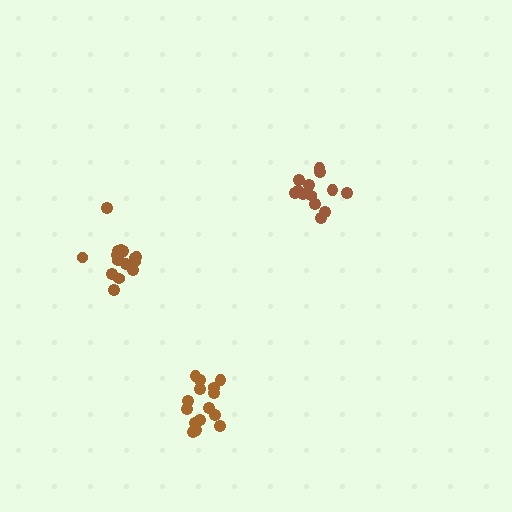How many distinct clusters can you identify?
There are 3 distinct clusters.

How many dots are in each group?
Group 1: 13 dots, Group 2: 17 dots, Group 3: 15 dots (45 total).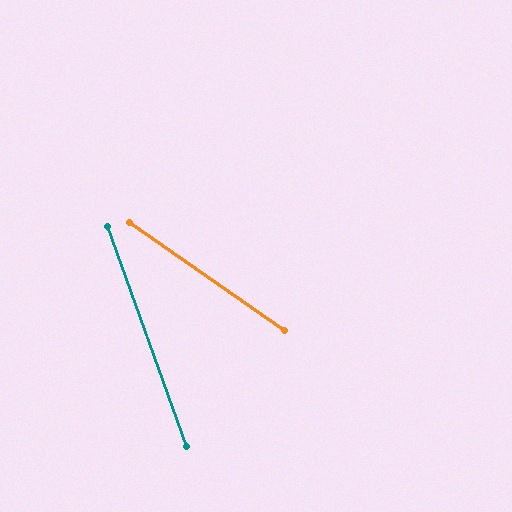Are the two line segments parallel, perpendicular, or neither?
Neither parallel nor perpendicular — they differ by about 35°.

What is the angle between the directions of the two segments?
Approximately 35 degrees.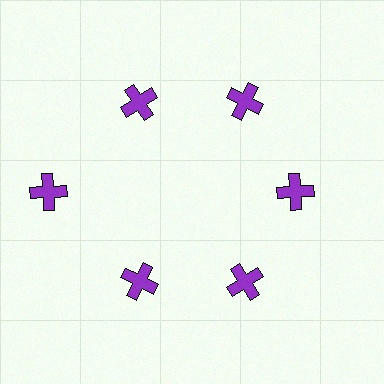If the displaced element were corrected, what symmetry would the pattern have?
It would have 6-fold rotational symmetry — the pattern would map onto itself every 60 degrees.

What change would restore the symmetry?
The symmetry would be restored by moving it inward, back onto the ring so that all 6 crosses sit at equal angles and equal distance from the center.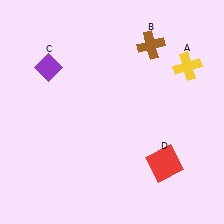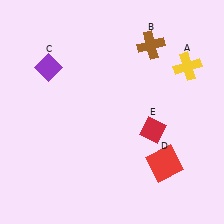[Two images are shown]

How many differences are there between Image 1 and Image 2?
There is 1 difference between the two images.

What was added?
A red diamond (E) was added in Image 2.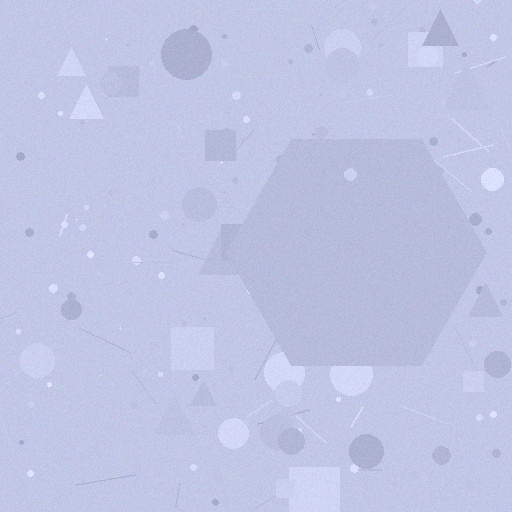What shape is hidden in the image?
A hexagon is hidden in the image.